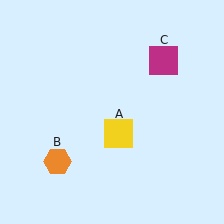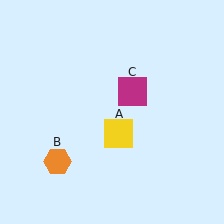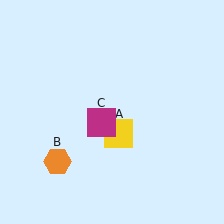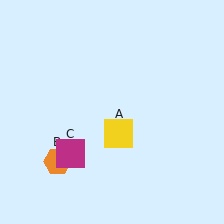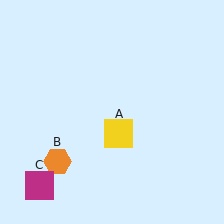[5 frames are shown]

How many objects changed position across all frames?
1 object changed position: magenta square (object C).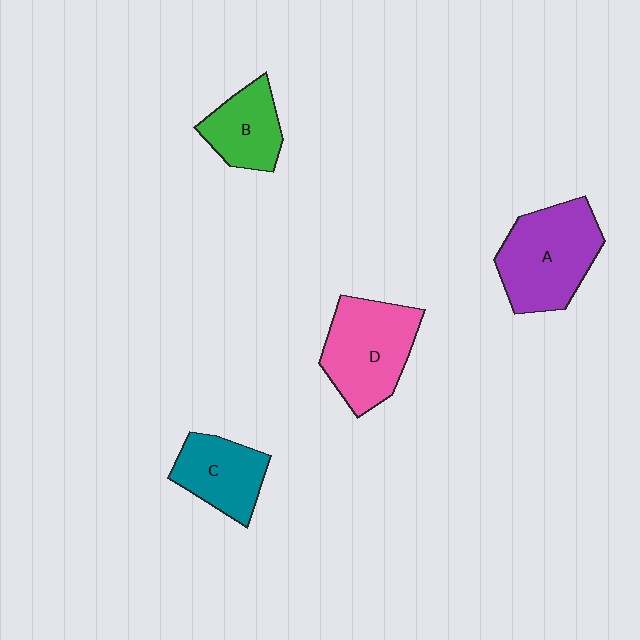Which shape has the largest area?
Shape A (purple).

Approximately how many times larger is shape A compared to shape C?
Approximately 1.5 times.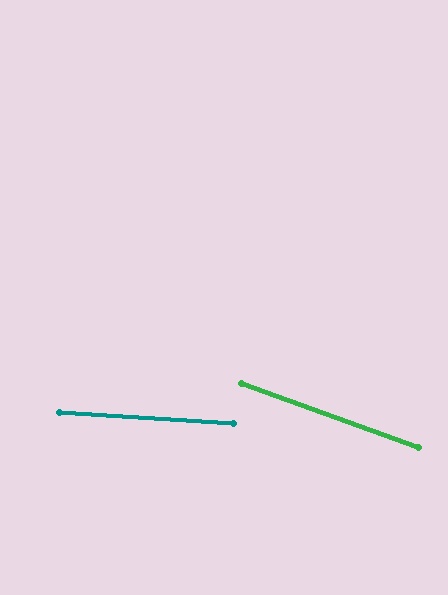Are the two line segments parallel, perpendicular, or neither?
Neither parallel nor perpendicular — they differ by about 16°.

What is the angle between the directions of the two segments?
Approximately 16 degrees.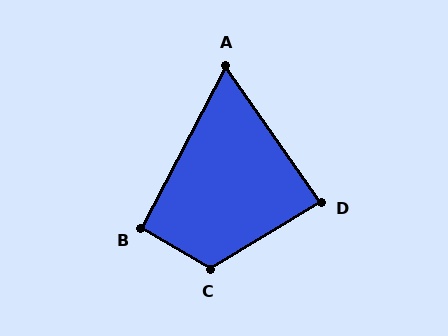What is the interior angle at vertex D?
Approximately 87 degrees (approximately right).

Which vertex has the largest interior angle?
C, at approximately 118 degrees.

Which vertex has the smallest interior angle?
A, at approximately 62 degrees.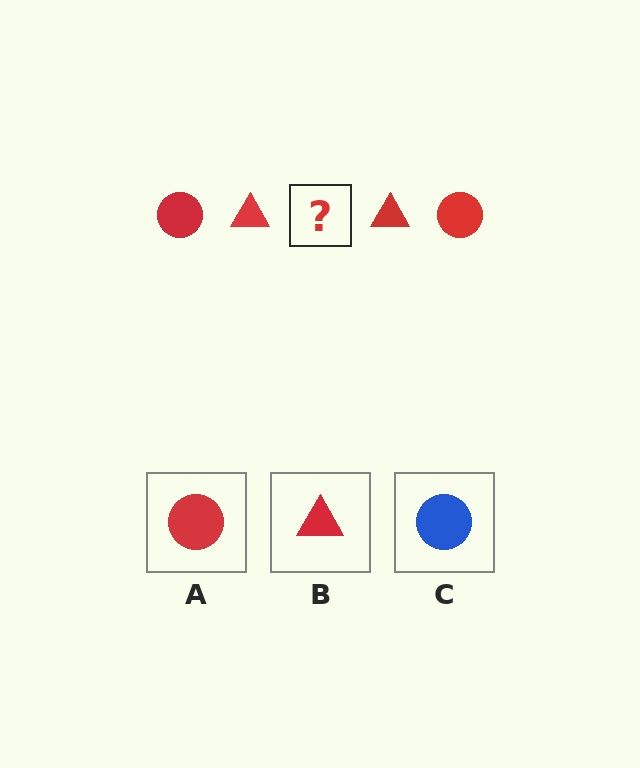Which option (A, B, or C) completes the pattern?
A.